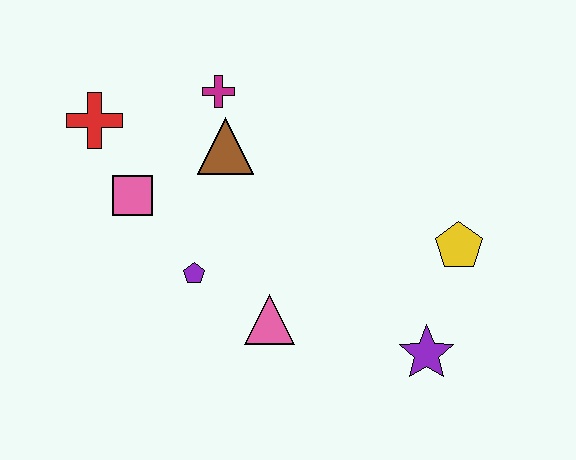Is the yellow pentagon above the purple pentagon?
Yes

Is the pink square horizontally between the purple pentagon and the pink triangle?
No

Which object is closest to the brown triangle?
The magenta cross is closest to the brown triangle.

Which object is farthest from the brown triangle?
The purple star is farthest from the brown triangle.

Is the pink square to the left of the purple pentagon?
Yes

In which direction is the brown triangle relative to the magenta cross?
The brown triangle is below the magenta cross.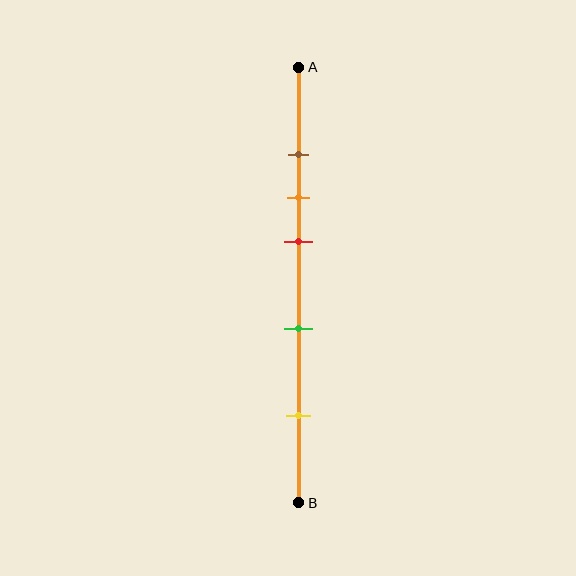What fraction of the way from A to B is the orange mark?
The orange mark is approximately 30% (0.3) of the way from A to B.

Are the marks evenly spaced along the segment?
No, the marks are not evenly spaced.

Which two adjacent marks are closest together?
The brown and orange marks are the closest adjacent pair.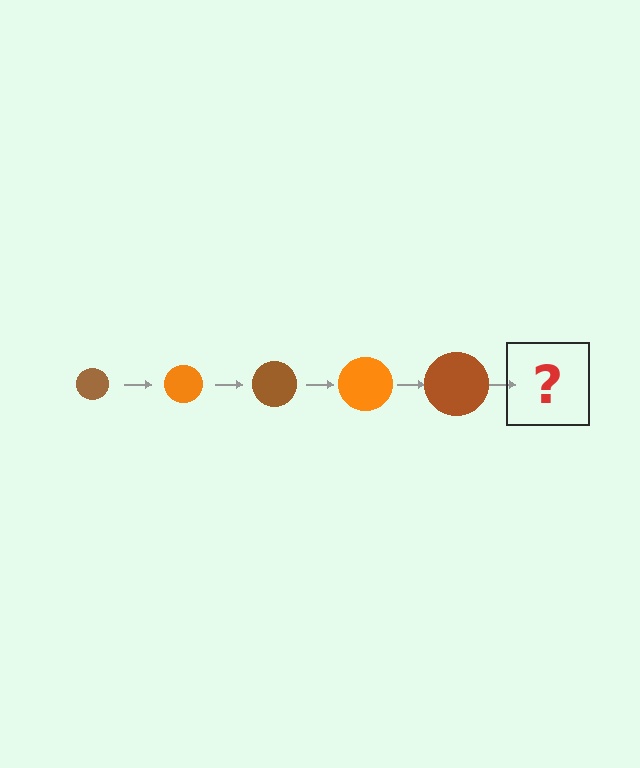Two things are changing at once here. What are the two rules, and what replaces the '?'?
The two rules are that the circle grows larger each step and the color cycles through brown and orange. The '?' should be an orange circle, larger than the previous one.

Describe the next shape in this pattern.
It should be an orange circle, larger than the previous one.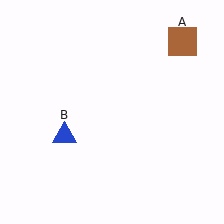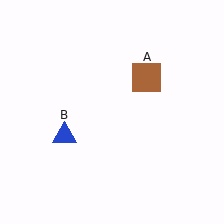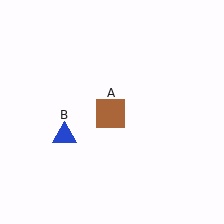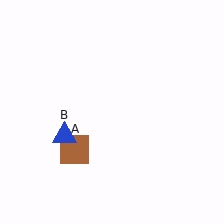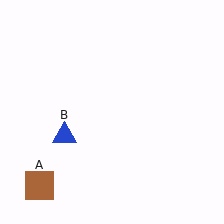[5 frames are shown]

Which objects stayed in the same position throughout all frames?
Blue triangle (object B) remained stationary.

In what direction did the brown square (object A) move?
The brown square (object A) moved down and to the left.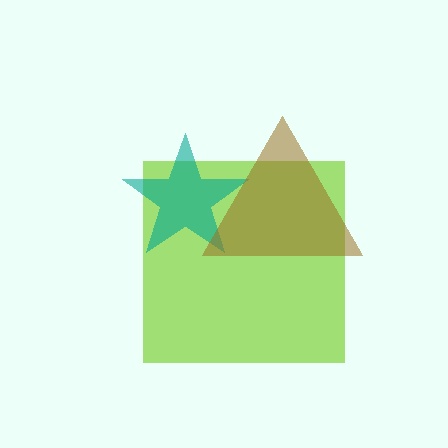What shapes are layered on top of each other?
The layered shapes are: a lime square, a teal star, a brown triangle.